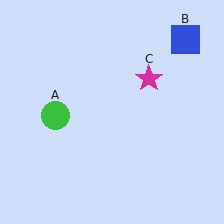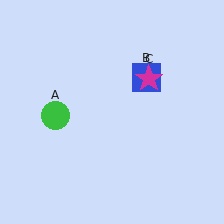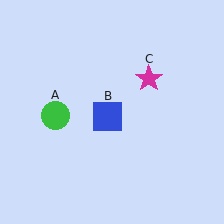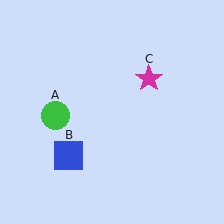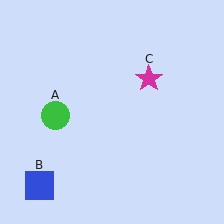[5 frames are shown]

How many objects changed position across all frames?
1 object changed position: blue square (object B).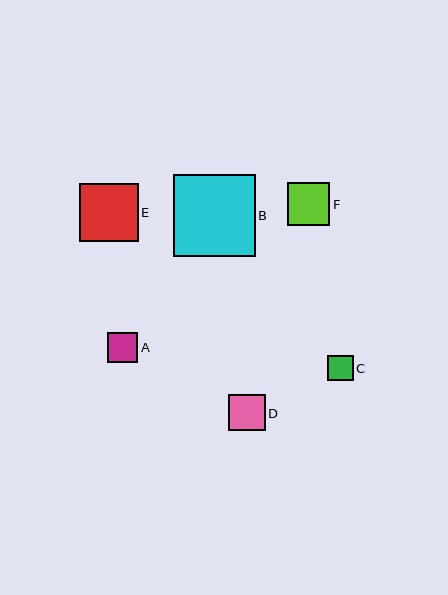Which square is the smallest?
Square C is the smallest with a size of approximately 25 pixels.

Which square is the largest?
Square B is the largest with a size of approximately 82 pixels.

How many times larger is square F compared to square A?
Square F is approximately 1.4 times the size of square A.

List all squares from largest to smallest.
From largest to smallest: B, E, F, D, A, C.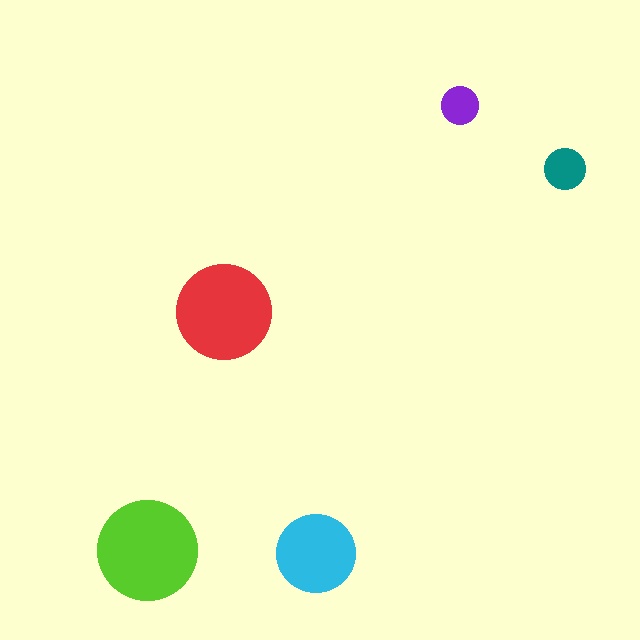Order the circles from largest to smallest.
the lime one, the red one, the cyan one, the teal one, the purple one.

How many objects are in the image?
There are 5 objects in the image.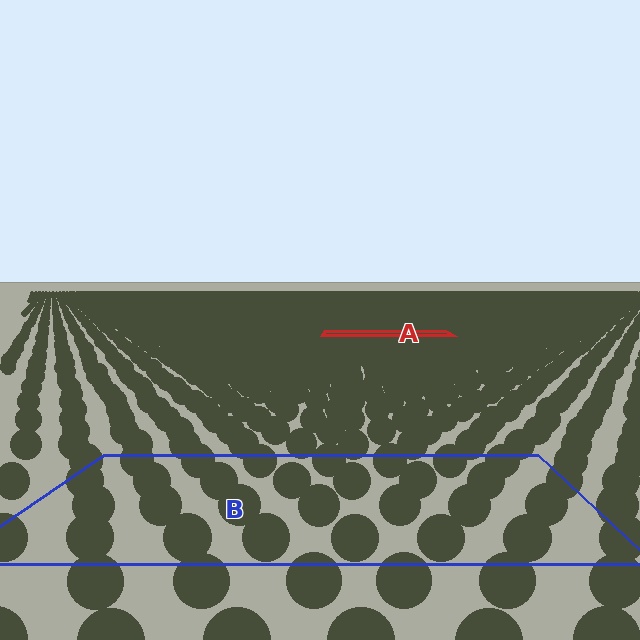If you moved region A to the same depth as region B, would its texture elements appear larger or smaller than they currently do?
They would appear larger. At a closer depth, the same texture elements are projected at a bigger on-screen size.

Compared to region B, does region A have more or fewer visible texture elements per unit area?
Region A has more texture elements per unit area — they are packed more densely because it is farther away.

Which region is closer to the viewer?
Region B is closer. The texture elements there are larger and more spread out.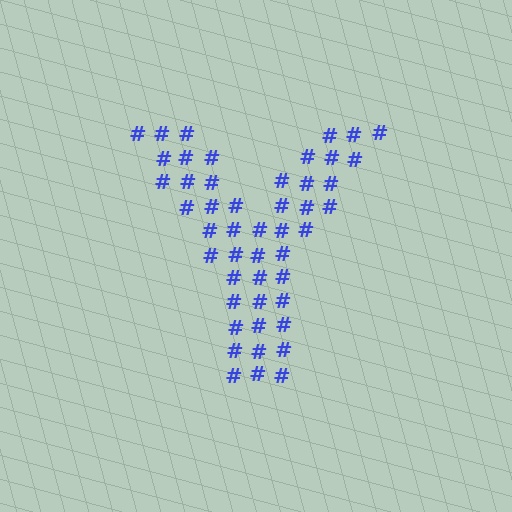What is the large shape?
The large shape is the letter Y.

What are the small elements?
The small elements are hash symbols.